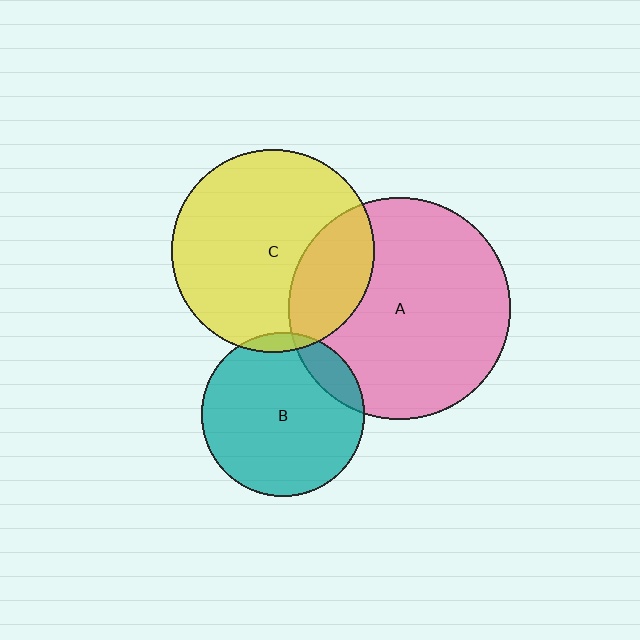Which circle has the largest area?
Circle A (pink).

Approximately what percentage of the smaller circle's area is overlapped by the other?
Approximately 25%.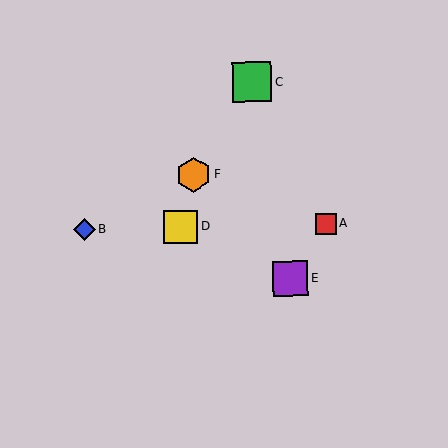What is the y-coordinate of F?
Object F is at y≈175.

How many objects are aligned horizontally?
3 objects (A, B, D) are aligned horizontally.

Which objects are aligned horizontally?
Objects A, B, D are aligned horizontally.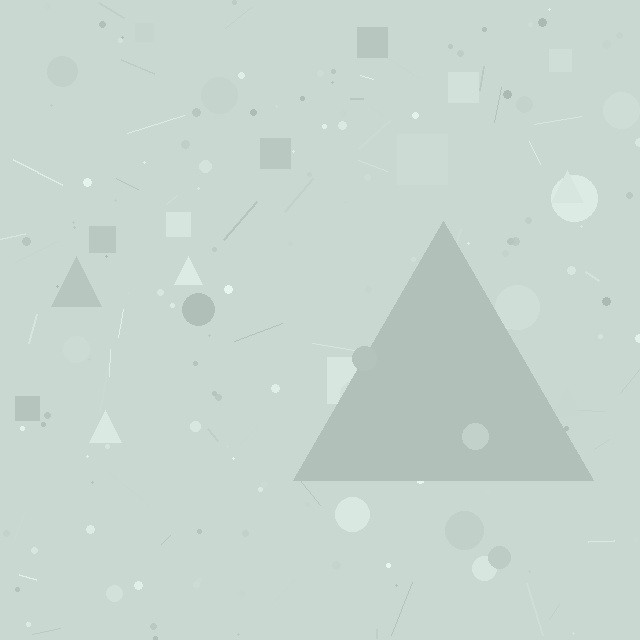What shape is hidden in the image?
A triangle is hidden in the image.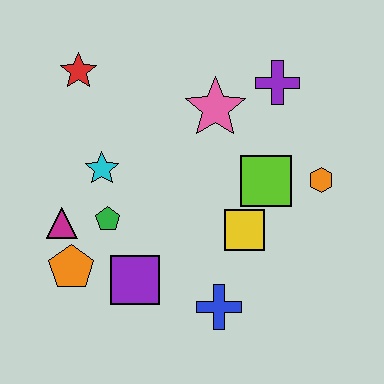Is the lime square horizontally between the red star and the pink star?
No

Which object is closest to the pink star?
The purple cross is closest to the pink star.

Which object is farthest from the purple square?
The purple cross is farthest from the purple square.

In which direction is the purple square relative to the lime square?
The purple square is to the left of the lime square.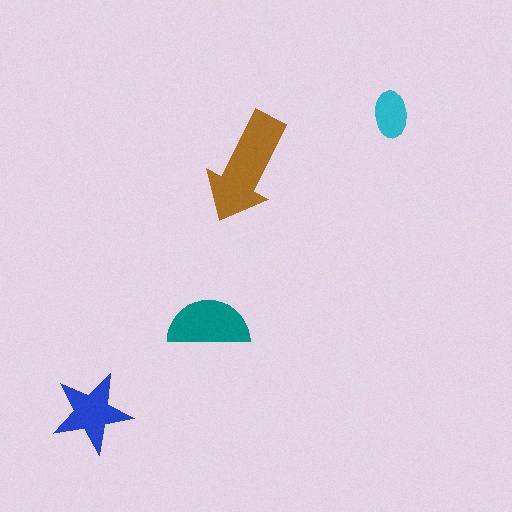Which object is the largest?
The brown arrow.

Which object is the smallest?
The cyan ellipse.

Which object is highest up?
The cyan ellipse is topmost.